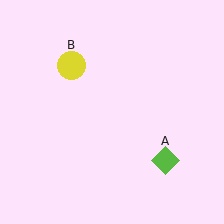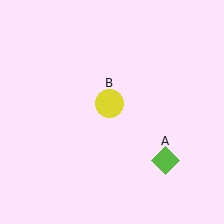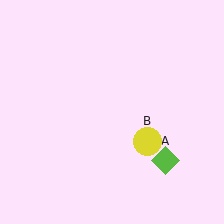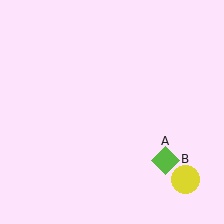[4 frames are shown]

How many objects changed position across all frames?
1 object changed position: yellow circle (object B).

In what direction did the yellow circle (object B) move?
The yellow circle (object B) moved down and to the right.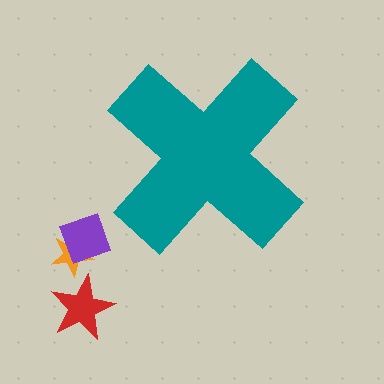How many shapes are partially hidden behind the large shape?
0 shapes are partially hidden.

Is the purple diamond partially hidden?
No, the purple diamond is fully visible.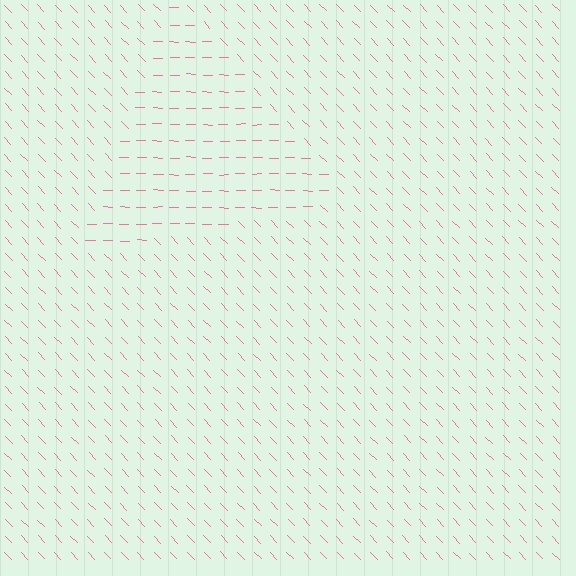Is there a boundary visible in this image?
Yes, there is a texture boundary formed by a change in line orientation.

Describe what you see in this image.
The image is filled with small pink line segments. A triangle region in the image has lines oriented differently from the surrounding lines, creating a visible texture boundary.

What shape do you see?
I see a triangle.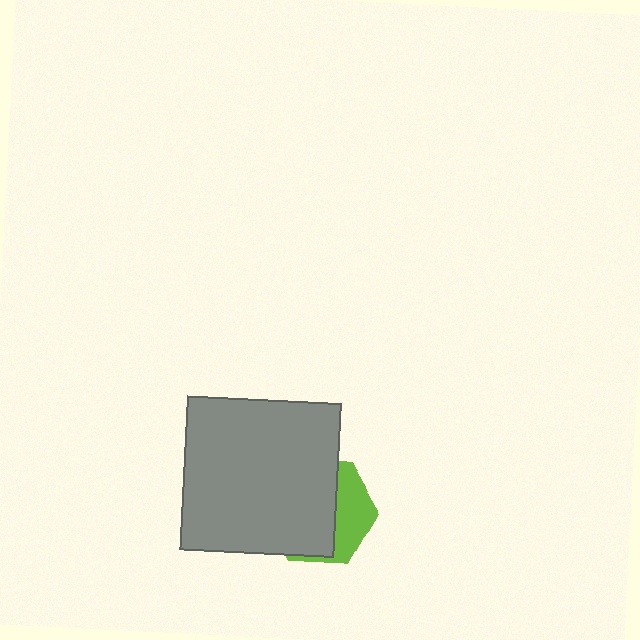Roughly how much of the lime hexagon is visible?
A small part of it is visible (roughly 35%).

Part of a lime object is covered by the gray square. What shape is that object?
It is a hexagon.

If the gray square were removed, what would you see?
You would see the complete lime hexagon.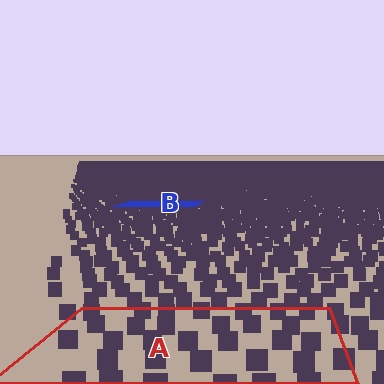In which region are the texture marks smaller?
The texture marks are smaller in region B, because it is farther away.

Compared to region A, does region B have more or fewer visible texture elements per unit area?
Region B has more texture elements per unit area — they are packed more densely because it is farther away.